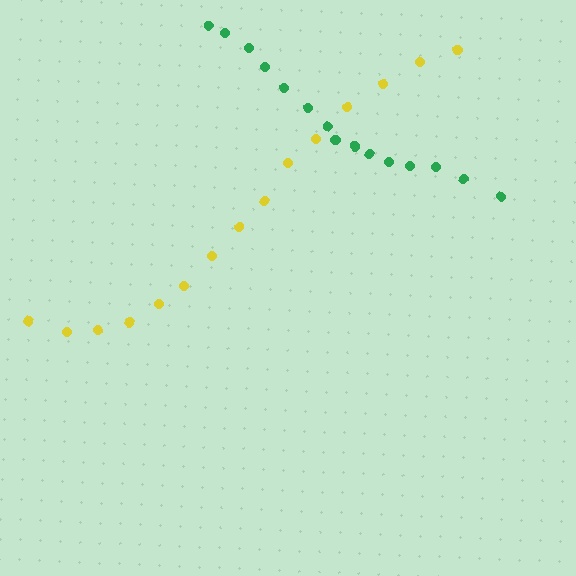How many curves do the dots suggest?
There are 2 distinct paths.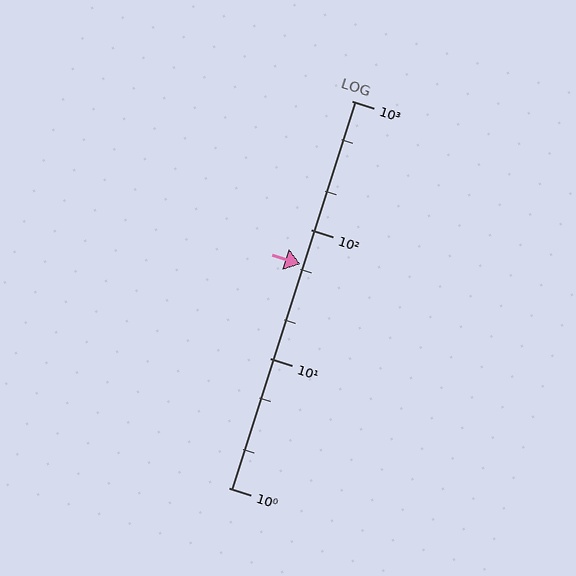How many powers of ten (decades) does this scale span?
The scale spans 3 decades, from 1 to 1000.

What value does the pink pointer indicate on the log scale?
The pointer indicates approximately 54.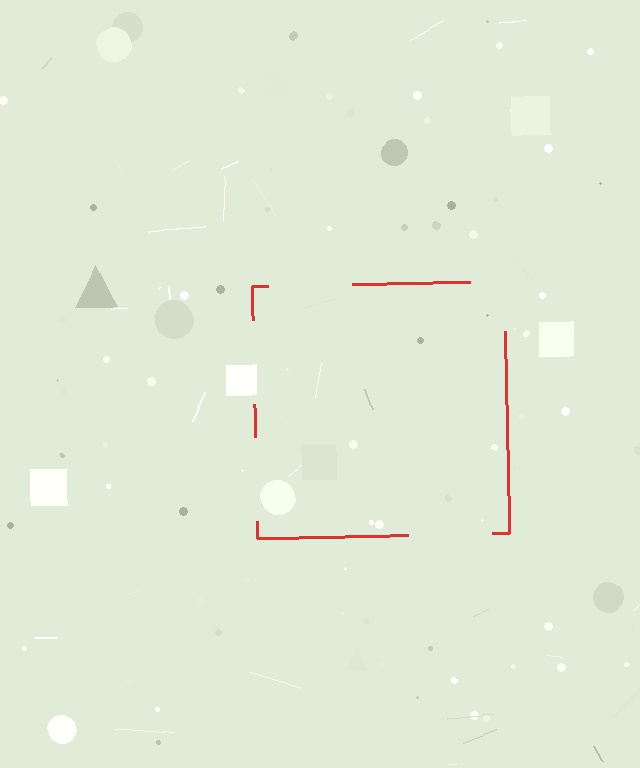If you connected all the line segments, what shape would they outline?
They would outline a square.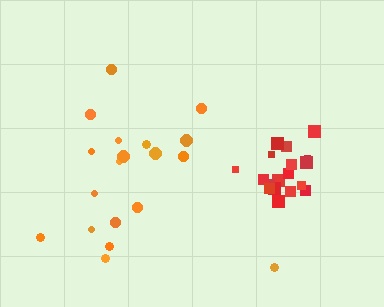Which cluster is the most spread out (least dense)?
Orange.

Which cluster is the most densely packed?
Red.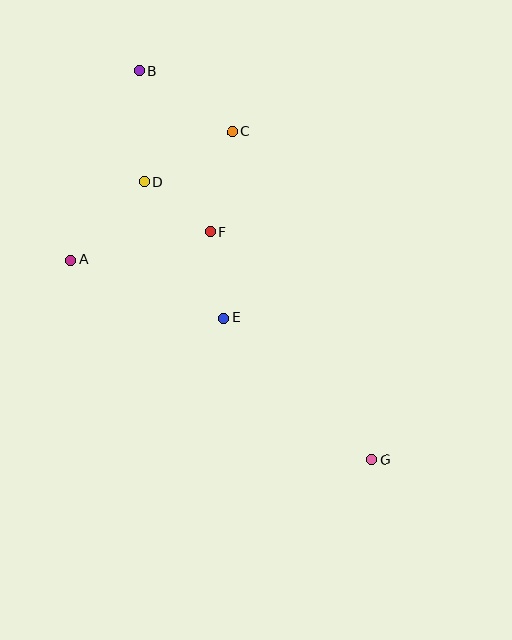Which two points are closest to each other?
Points D and F are closest to each other.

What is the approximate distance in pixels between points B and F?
The distance between B and F is approximately 176 pixels.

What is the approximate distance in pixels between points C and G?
The distance between C and G is approximately 356 pixels.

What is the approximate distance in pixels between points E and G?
The distance between E and G is approximately 205 pixels.